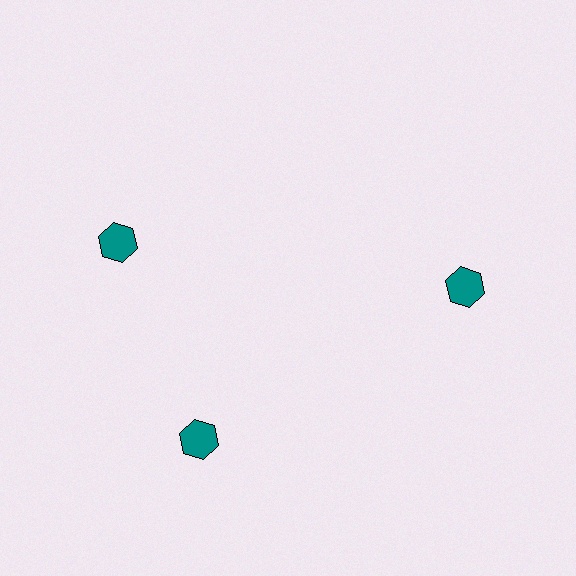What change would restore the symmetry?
The symmetry would be restored by rotating it back into even spacing with its neighbors so that all 3 hexagons sit at equal angles and equal distance from the center.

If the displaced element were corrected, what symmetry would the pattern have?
It would have 3-fold rotational symmetry — the pattern would map onto itself every 120 degrees.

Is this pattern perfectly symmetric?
No. The 3 teal hexagons are arranged in a ring, but one element near the 11 o'clock position is rotated out of alignment along the ring, breaking the 3-fold rotational symmetry.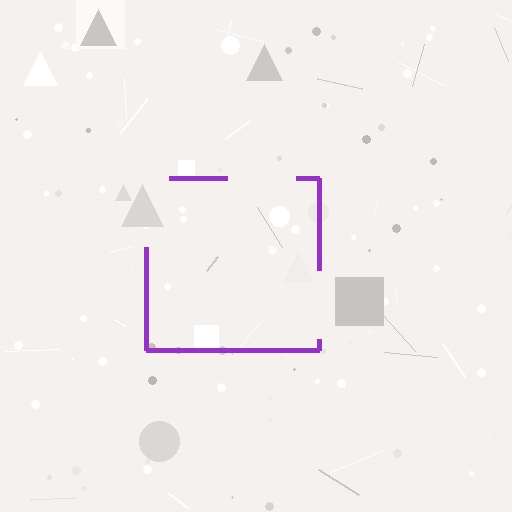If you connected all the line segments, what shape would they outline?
They would outline a square.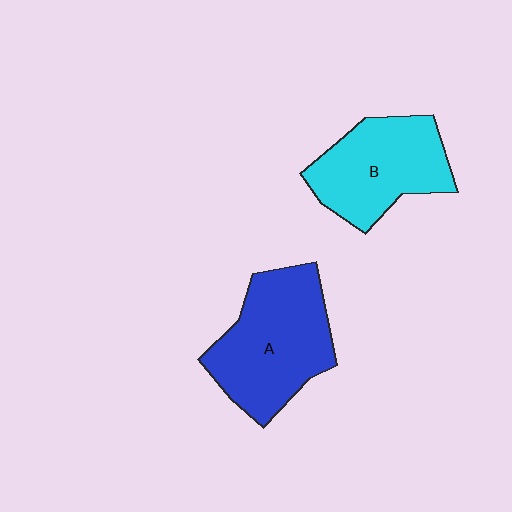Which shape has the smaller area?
Shape B (cyan).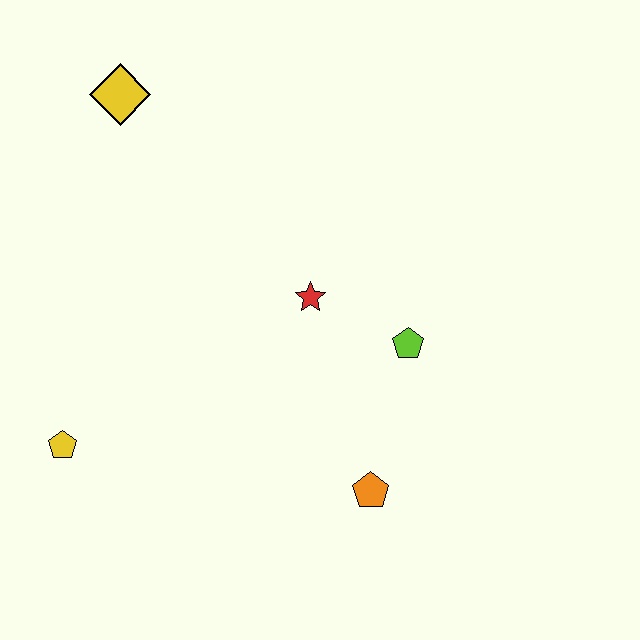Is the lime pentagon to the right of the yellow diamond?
Yes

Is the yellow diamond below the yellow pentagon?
No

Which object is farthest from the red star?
The yellow pentagon is farthest from the red star.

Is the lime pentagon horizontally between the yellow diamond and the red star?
No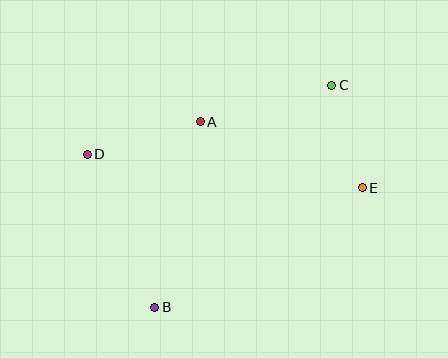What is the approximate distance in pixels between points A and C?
The distance between A and C is approximately 137 pixels.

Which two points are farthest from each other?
Points B and C are farthest from each other.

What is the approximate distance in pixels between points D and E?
The distance between D and E is approximately 277 pixels.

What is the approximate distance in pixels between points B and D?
The distance between B and D is approximately 167 pixels.